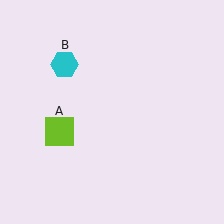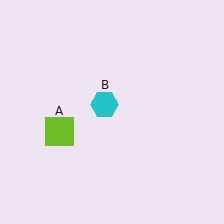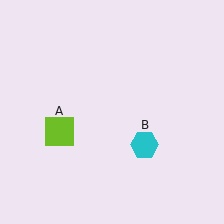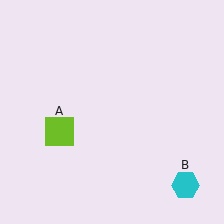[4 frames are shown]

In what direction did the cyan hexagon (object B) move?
The cyan hexagon (object B) moved down and to the right.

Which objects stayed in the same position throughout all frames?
Lime square (object A) remained stationary.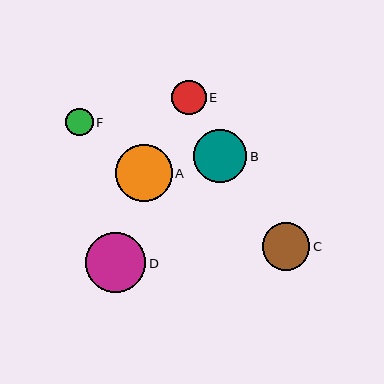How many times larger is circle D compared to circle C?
Circle D is approximately 1.3 times the size of circle C.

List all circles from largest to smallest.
From largest to smallest: D, A, B, C, E, F.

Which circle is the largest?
Circle D is the largest with a size of approximately 60 pixels.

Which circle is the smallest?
Circle F is the smallest with a size of approximately 27 pixels.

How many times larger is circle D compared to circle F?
Circle D is approximately 2.2 times the size of circle F.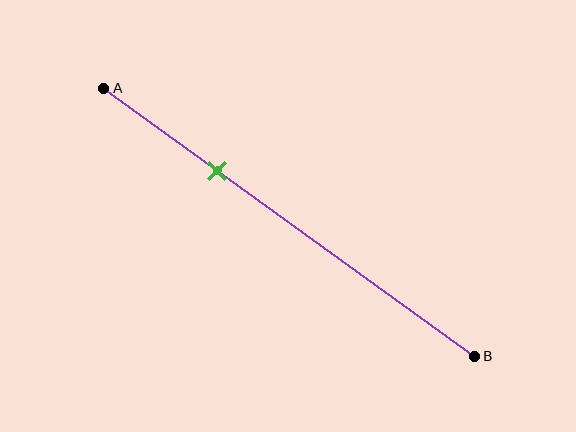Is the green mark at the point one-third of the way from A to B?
Yes, the mark is approximately at the one-third point.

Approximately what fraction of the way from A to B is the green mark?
The green mark is approximately 30% of the way from A to B.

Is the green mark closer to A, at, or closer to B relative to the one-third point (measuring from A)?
The green mark is approximately at the one-third point of segment AB.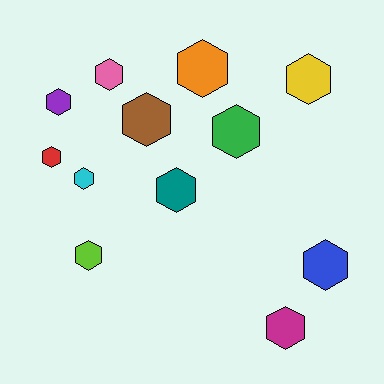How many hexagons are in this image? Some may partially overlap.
There are 12 hexagons.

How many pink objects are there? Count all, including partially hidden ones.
There is 1 pink object.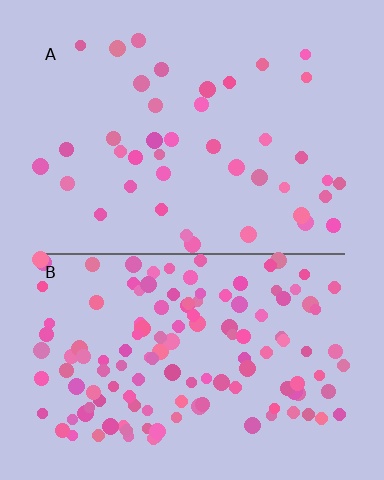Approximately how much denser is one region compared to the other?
Approximately 3.2× — region B over region A.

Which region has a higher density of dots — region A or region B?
B (the bottom).